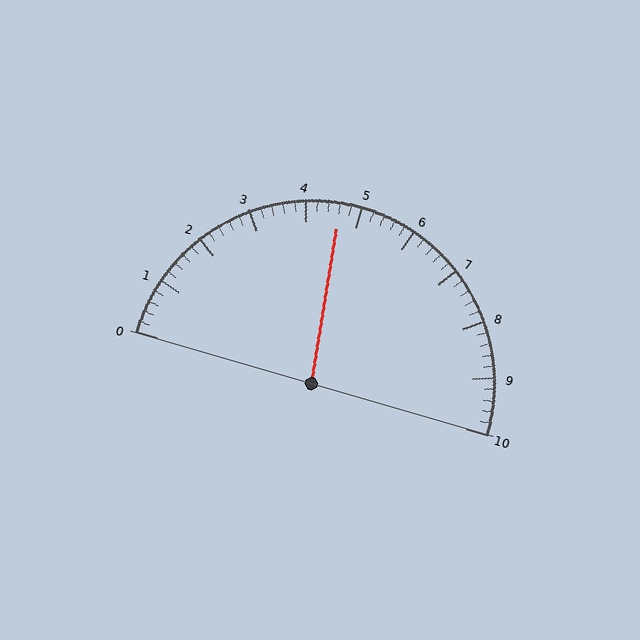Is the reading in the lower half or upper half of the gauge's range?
The reading is in the lower half of the range (0 to 10).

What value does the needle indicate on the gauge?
The needle indicates approximately 4.6.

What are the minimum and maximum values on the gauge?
The gauge ranges from 0 to 10.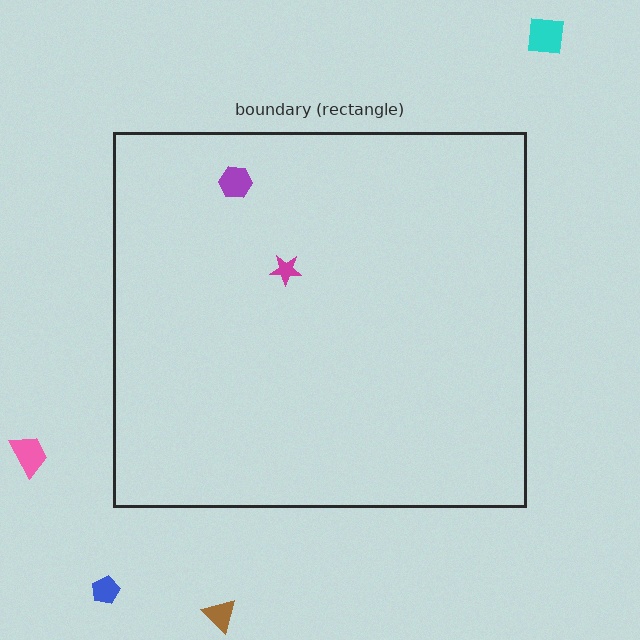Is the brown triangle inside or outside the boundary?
Outside.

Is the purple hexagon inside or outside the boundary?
Inside.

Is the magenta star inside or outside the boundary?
Inside.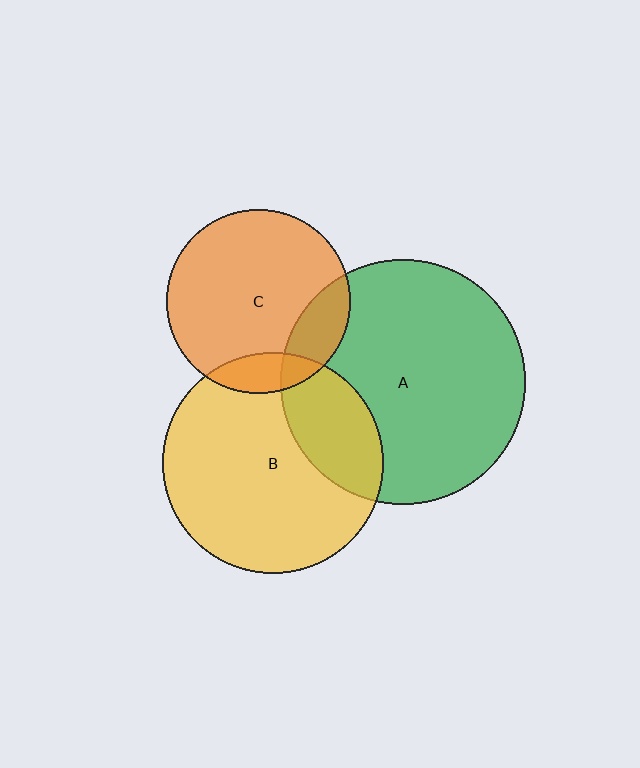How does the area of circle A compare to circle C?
Approximately 1.8 times.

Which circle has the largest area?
Circle A (green).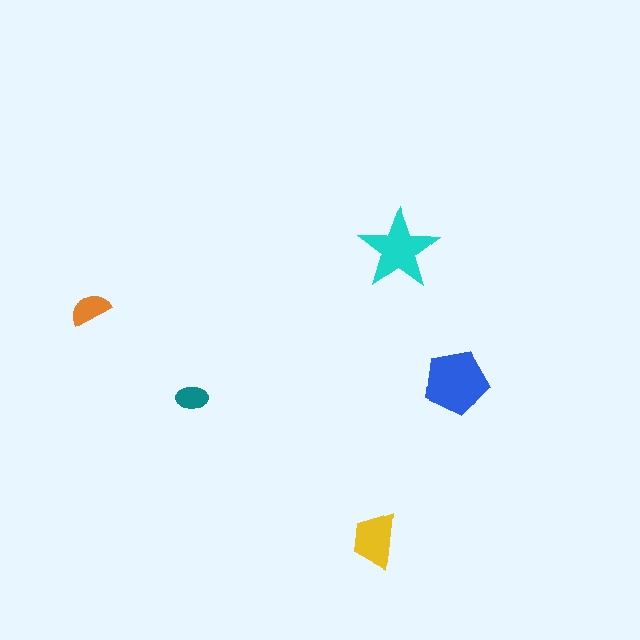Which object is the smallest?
The teal ellipse.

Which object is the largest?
The blue pentagon.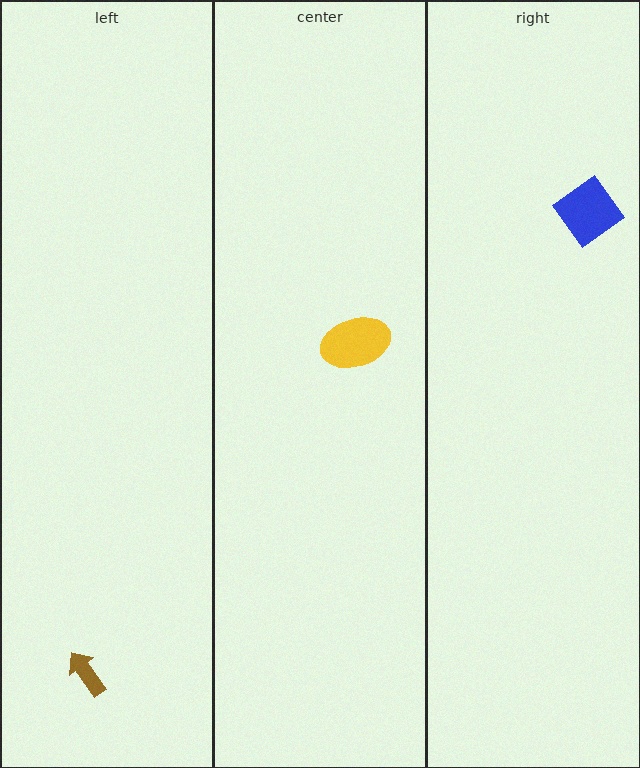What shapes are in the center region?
The yellow ellipse.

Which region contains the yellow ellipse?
The center region.